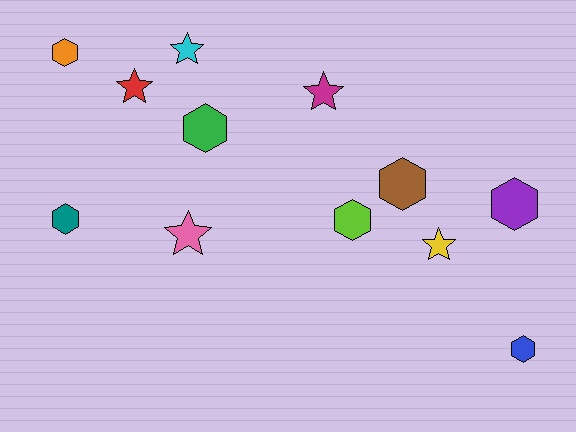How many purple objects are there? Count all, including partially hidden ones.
There is 1 purple object.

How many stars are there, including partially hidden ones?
There are 5 stars.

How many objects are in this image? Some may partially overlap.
There are 12 objects.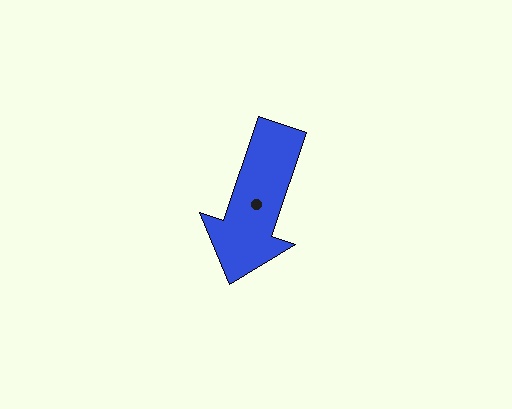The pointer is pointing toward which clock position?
Roughly 7 o'clock.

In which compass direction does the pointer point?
South.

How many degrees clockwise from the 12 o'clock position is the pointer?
Approximately 198 degrees.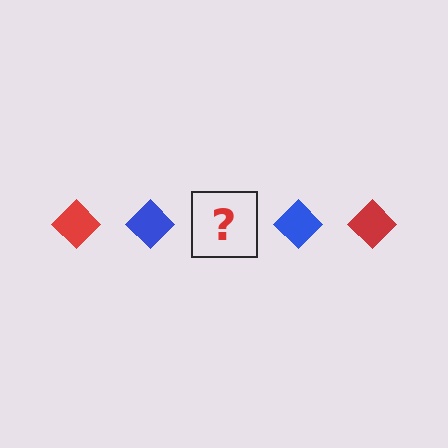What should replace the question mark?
The question mark should be replaced with a red diamond.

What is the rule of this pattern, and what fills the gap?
The rule is that the pattern cycles through red, blue diamonds. The gap should be filled with a red diamond.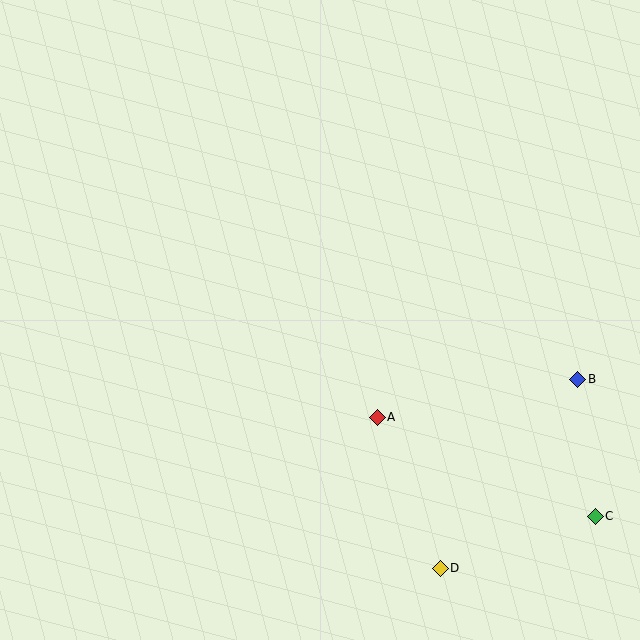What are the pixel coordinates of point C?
Point C is at (595, 516).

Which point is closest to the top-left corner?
Point A is closest to the top-left corner.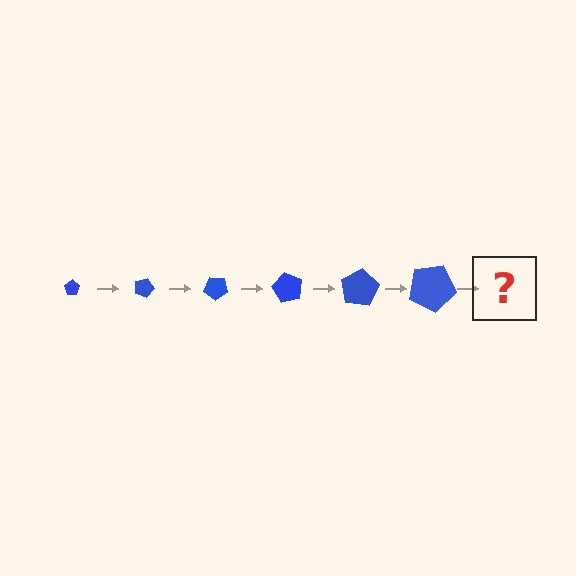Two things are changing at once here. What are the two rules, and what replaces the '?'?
The two rules are that the pentagon grows larger each step and it rotates 20 degrees each step. The '?' should be a pentagon, larger than the previous one and rotated 120 degrees from the start.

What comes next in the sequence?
The next element should be a pentagon, larger than the previous one and rotated 120 degrees from the start.